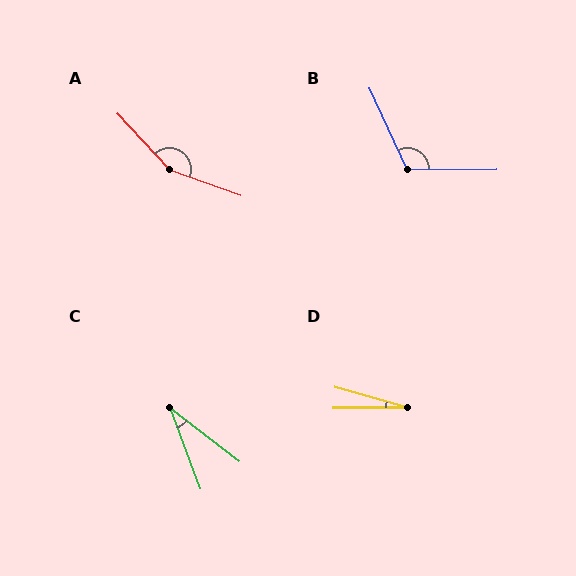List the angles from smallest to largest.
D (16°), C (32°), B (114°), A (153°).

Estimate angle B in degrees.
Approximately 114 degrees.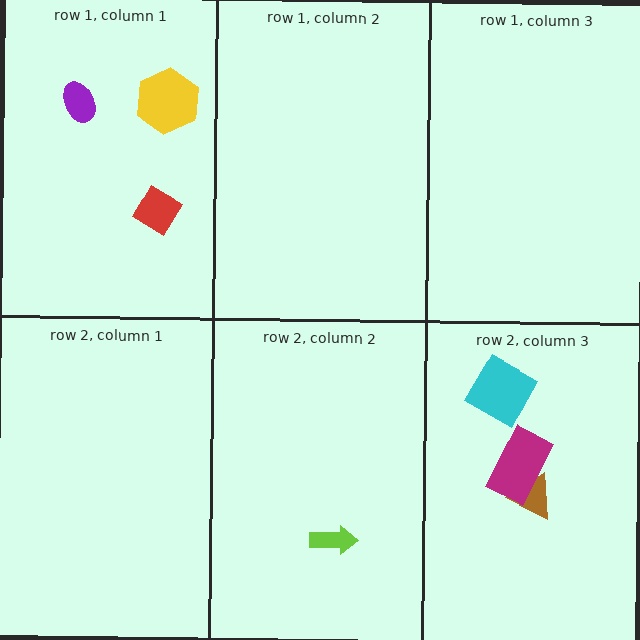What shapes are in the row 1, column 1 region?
The yellow hexagon, the red diamond, the purple ellipse.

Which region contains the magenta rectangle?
The row 2, column 3 region.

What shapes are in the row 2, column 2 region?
The lime arrow.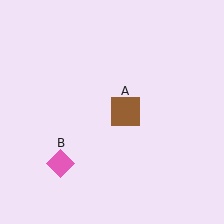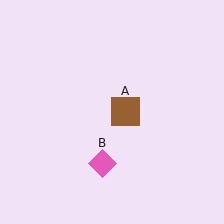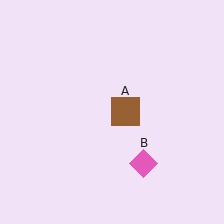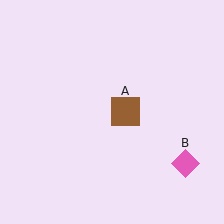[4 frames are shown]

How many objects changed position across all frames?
1 object changed position: pink diamond (object B).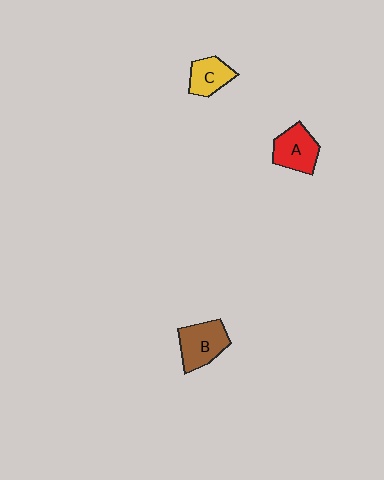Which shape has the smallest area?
Shape C (yellow).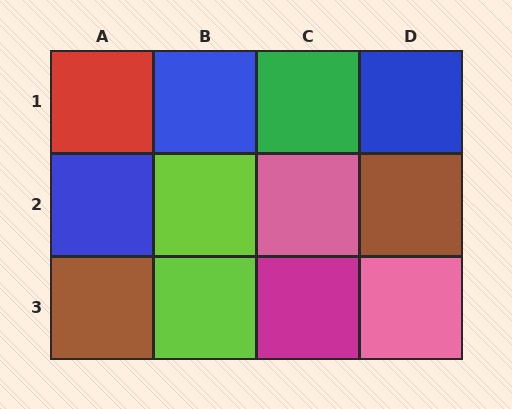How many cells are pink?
2 cells are pink.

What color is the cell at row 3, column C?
Magenta.